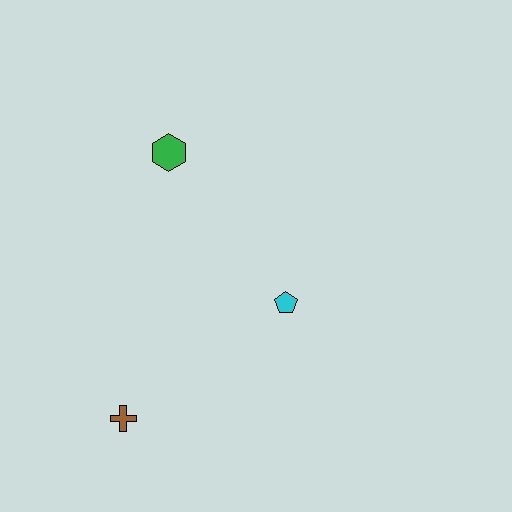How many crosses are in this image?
There is 1 cross.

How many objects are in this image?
There are 3 objects.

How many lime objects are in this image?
There are no lime objects.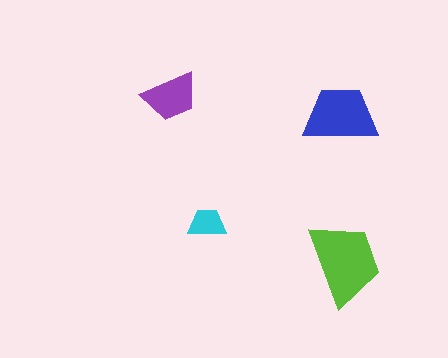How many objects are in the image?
There are 4 objects in the image.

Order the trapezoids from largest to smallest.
the lime one, the blue one, the purple one, the cyan one.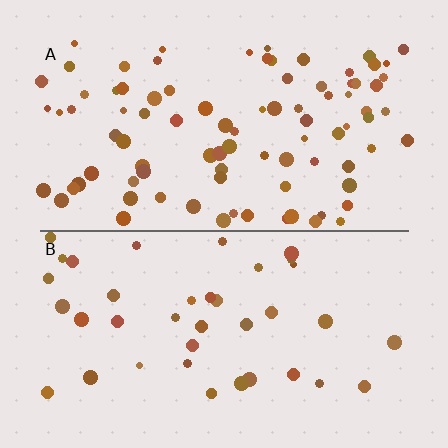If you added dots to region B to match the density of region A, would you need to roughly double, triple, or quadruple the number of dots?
Approximately double.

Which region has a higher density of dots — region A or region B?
A (the top).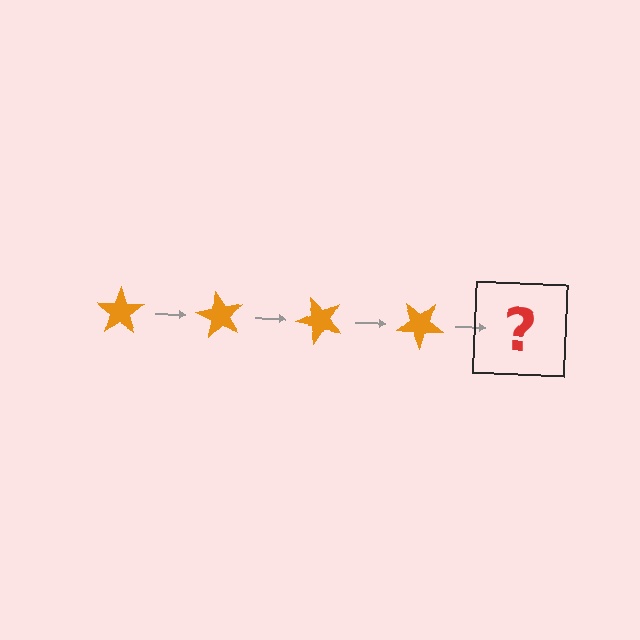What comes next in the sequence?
The next element should be an orange star rotated 240 degrees.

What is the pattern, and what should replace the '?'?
The pattern is that the star rotates 60 degrees each step. The '?' should be an orange star rotated 240 degrees.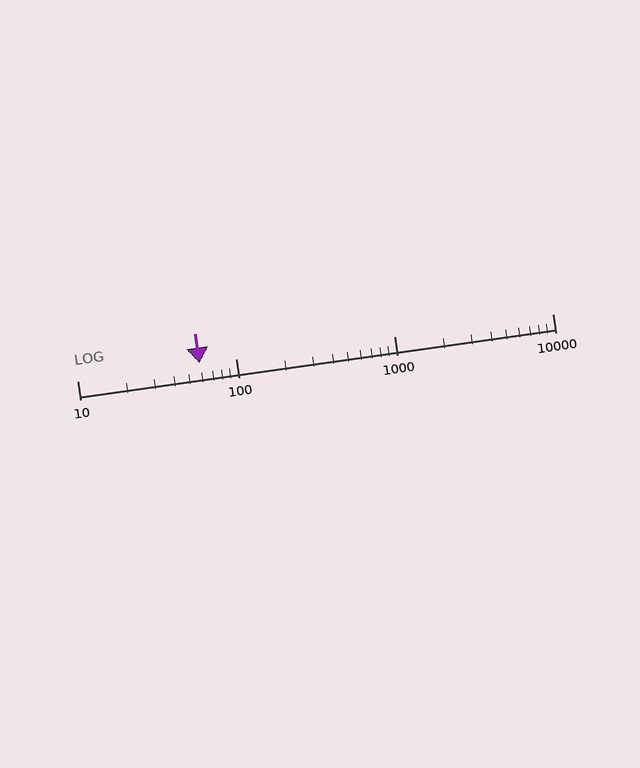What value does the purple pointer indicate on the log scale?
The pointer indicates approximately 59.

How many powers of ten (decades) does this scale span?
The scale spans 3 decades, from 10 to 10000.